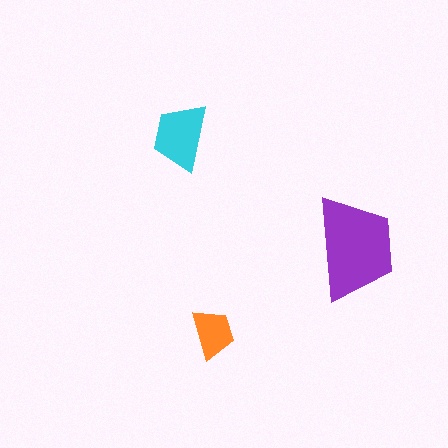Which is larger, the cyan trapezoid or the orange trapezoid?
The cyan one.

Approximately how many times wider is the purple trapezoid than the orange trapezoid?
About 2 times wider.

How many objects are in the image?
There are 3 objects in the image.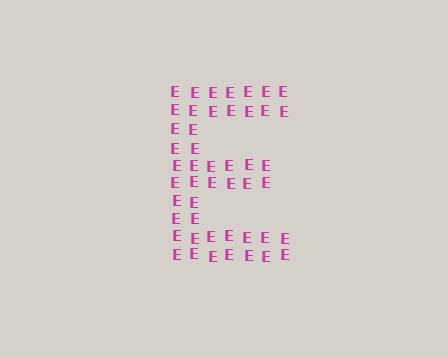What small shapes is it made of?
It is made of small letter E's.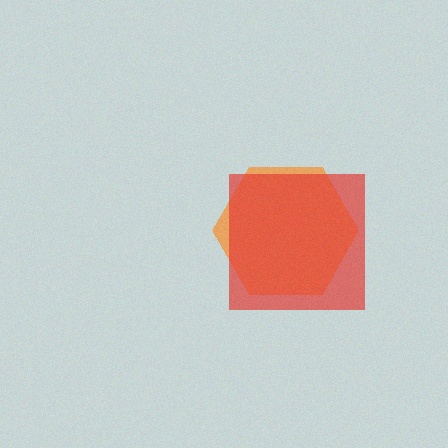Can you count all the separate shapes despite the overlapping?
Yes, there are 2 separate shapes.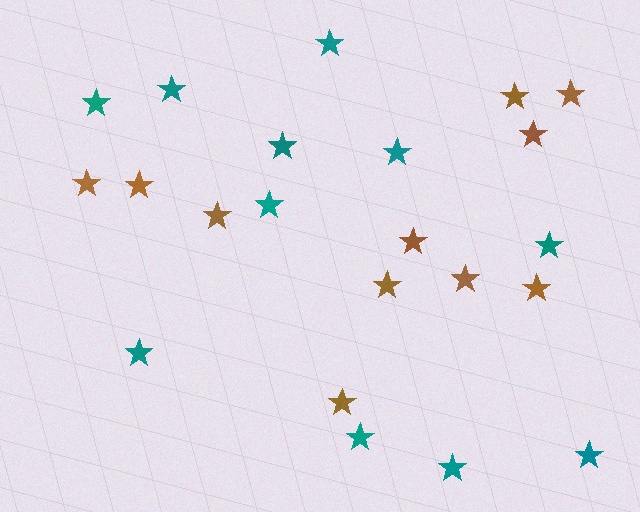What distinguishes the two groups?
There are 2 groups: one group of brown stars (11) and one group of teal stars (11).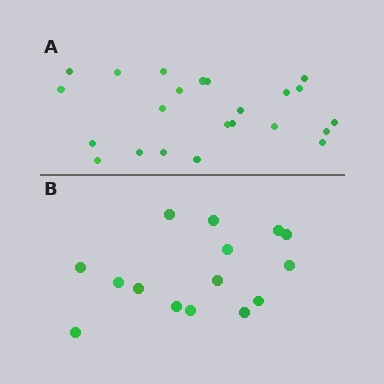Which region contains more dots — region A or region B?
Region A (the top region) has more dots.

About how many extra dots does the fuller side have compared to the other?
Region A has roughly 8 or so more dots than region B.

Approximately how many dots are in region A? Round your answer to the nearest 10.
About 20 dots. (The exact count is 23, which rounds to 20.)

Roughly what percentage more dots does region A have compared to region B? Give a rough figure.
About 55% more.